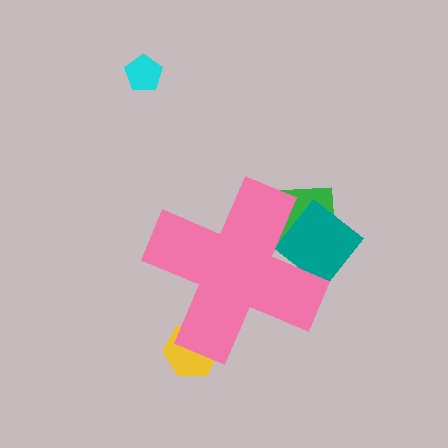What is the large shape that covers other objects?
A pink cross.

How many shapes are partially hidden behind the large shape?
3 shapes are partially hidden.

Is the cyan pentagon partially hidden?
No, the cyan pentagon is fully visible.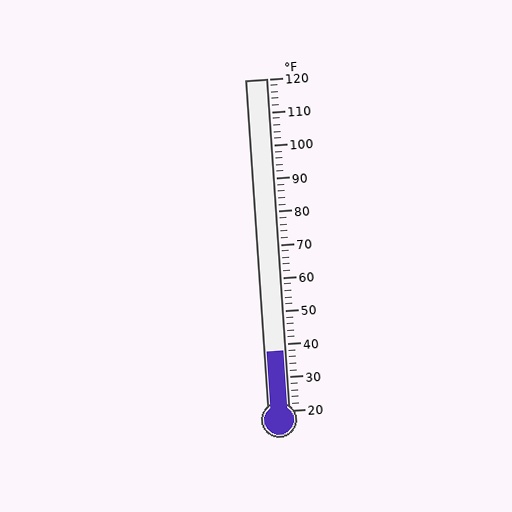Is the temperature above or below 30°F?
The temperature is above 30°F.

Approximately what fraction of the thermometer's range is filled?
The thermometer is filled to approximately 20% of its range.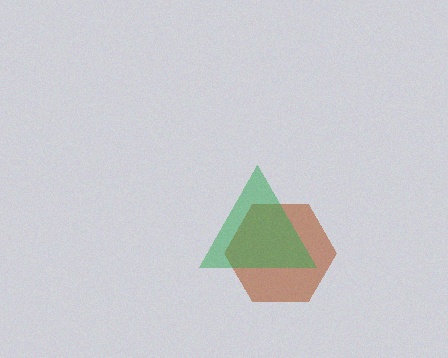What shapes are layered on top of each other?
The layered shapes are: a brown hexagon, a green triangle.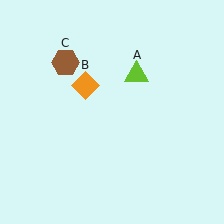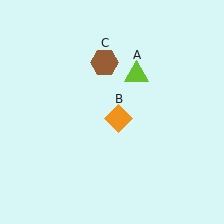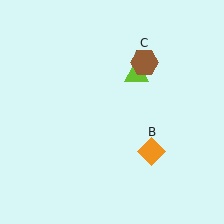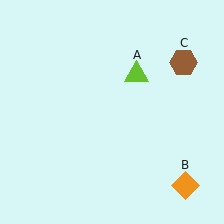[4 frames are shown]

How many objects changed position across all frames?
2 objects changed position: orange diamond (object B), brown hexagon (object C).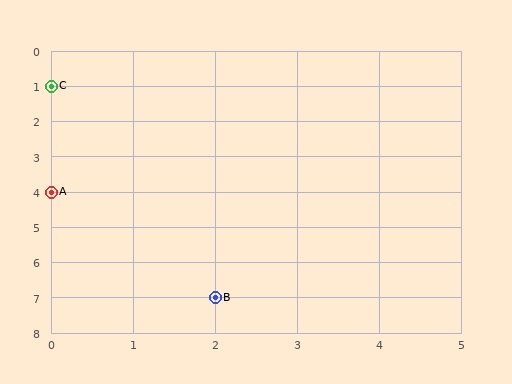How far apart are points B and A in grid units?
Points B and A are 2 columns and 3 rows apart (about 3.6 grid units diagonally).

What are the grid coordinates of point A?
Point A is at grid coordinates (0, 4).